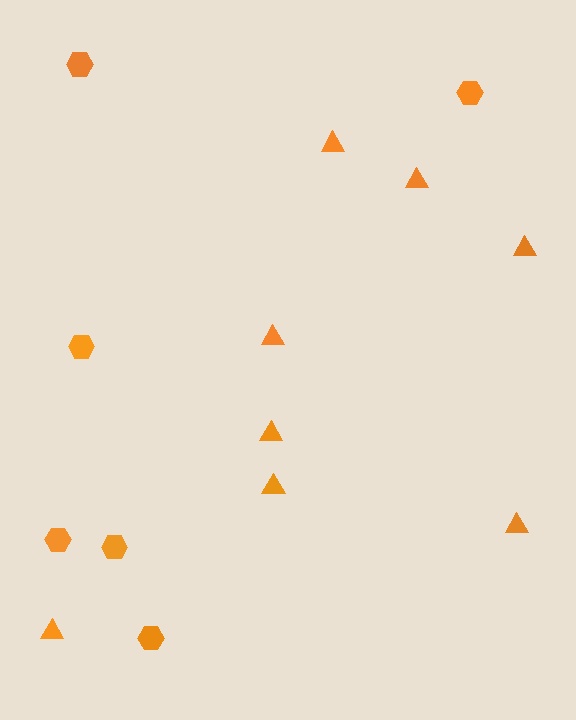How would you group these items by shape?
There are 2 groups: one group of triangles (8) and one group of hexagons (6).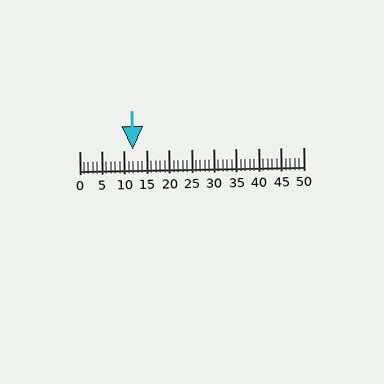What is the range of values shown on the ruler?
The ruler shows values from 0 to 50.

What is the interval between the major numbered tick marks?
The major tick marks are spaced 5 units apart.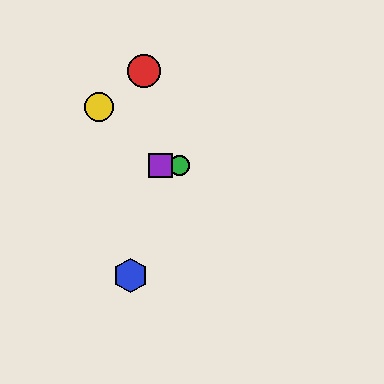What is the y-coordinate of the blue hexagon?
The blue hexagon is at y≈276.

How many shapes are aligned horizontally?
2 shapes (the green circle, the purple square) are aligned horizontally.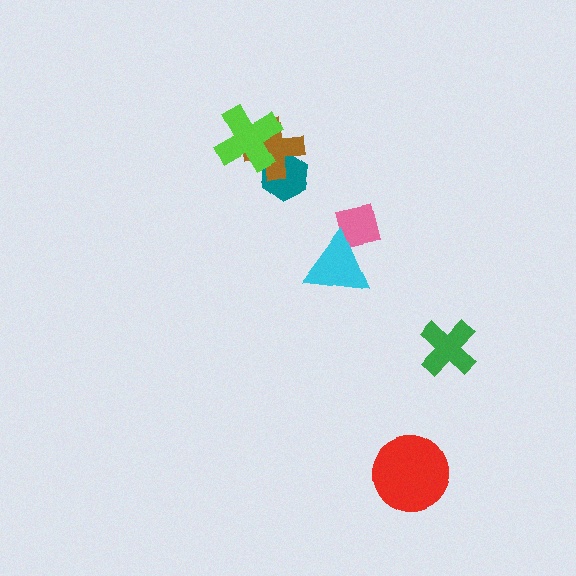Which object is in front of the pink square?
The cyan triangle is in front of the pink square.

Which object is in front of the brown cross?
The lime cross is in front of the brown cross.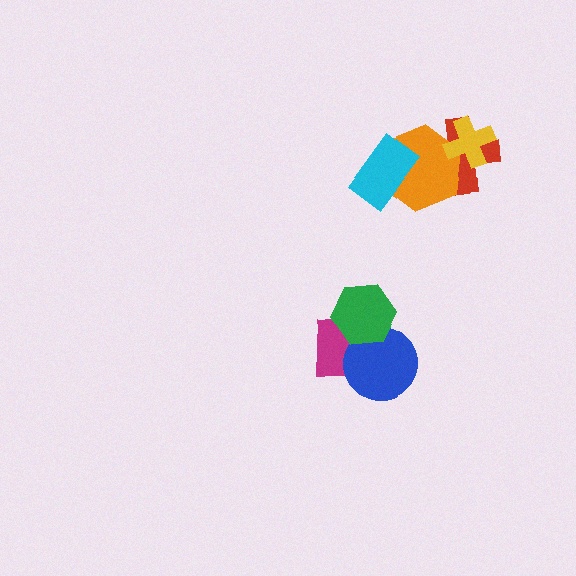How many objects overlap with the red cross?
2 objects overlap with the red cross.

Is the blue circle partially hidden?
Yes, it is partially covered by another shape.